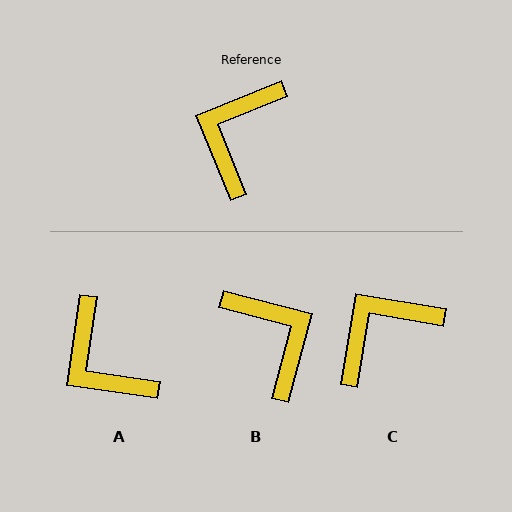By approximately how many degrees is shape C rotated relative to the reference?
Approximately 32 degrees clockwise.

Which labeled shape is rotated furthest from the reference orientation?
B, about 127 degrees away.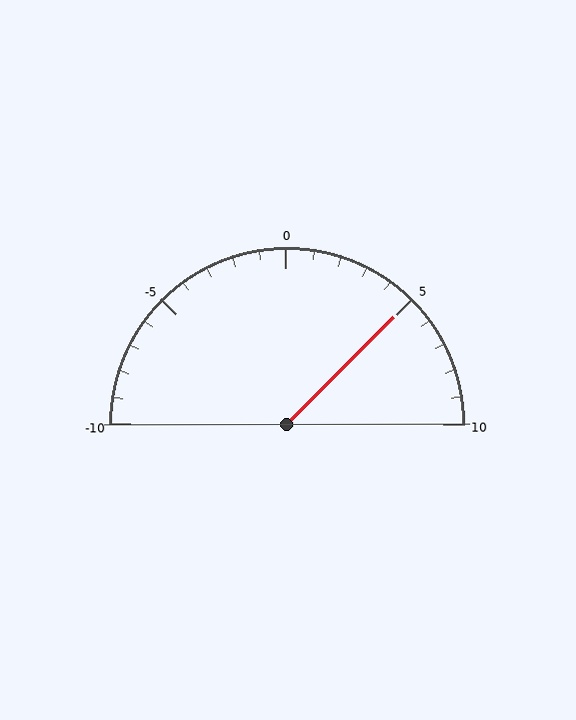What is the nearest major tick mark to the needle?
The nearest major tick mark is 5.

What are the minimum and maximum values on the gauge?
The gauge ranges from -10 to 10.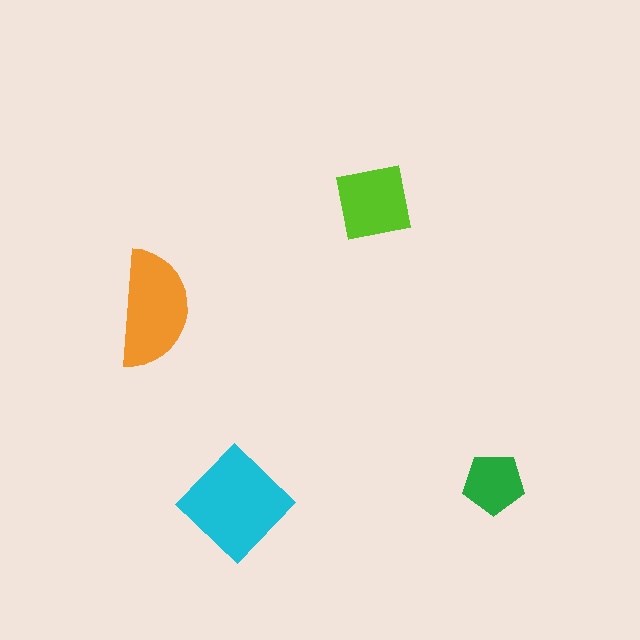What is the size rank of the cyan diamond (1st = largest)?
1st.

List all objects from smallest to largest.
The green pentagon, the lime square, the orange semicircle, the cyan diamond.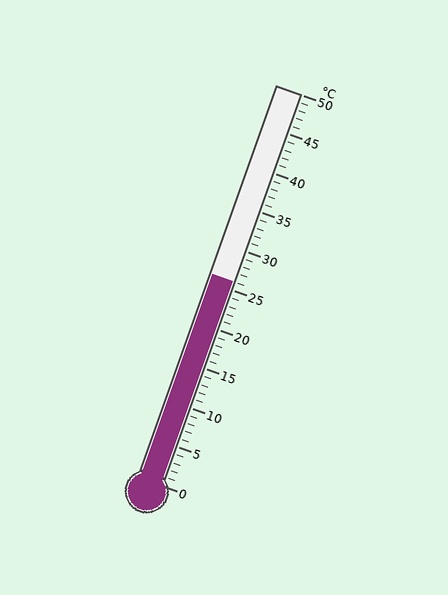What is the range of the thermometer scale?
The thermometer scale ranges from 0°C to 50°C.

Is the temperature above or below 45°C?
The temperature is below 45°C.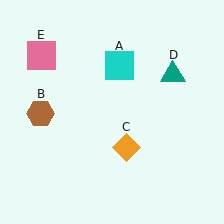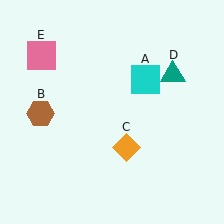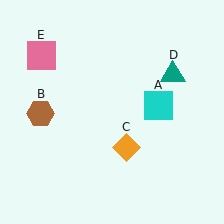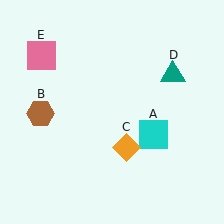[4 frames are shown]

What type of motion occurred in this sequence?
The cyan square (object A) rotated clockwise around the center of the scene.